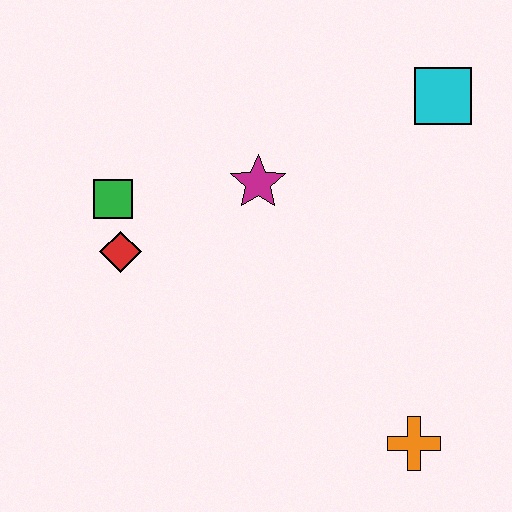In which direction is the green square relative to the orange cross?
The green square is to the left of the orange cross.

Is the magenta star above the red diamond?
Yes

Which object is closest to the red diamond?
The green square is closest to the red diamond.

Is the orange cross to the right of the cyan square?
No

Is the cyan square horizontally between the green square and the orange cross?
No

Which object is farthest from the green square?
The orange cross is farthest from the green square.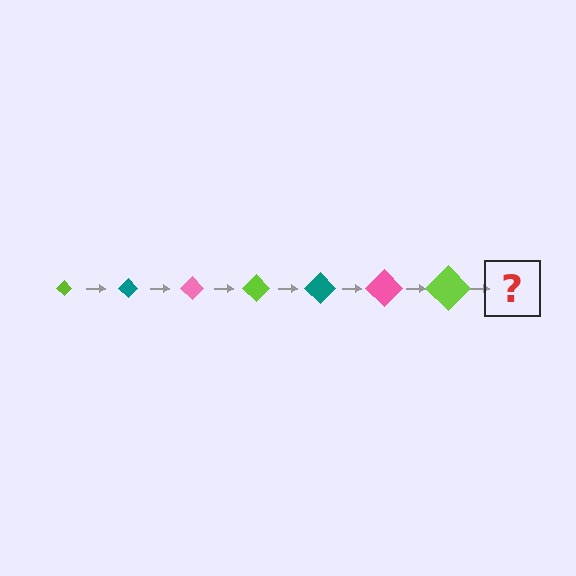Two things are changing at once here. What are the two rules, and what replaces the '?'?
The two rules are that the diamond grows larger each step and the color cycles through lime, teal, and pink. The '?' should be a teal diamond, larger than the previous one.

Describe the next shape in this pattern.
It should be a teal diamond, larger than the previous one.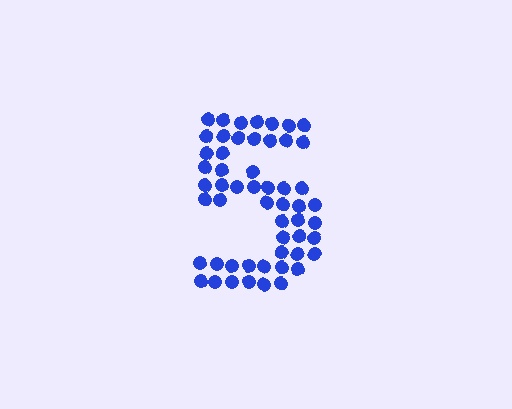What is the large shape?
The large shape is the digit 5.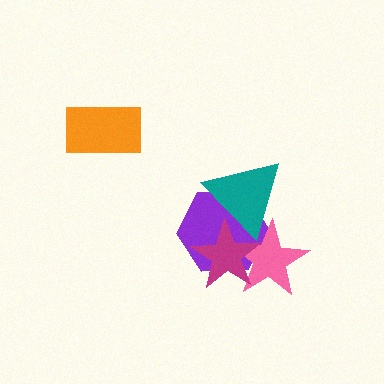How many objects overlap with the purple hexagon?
3 objects overlap with the purple hexagon.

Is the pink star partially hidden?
Yes, it is partially covered by another shape.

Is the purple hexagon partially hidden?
Yes, it is partially covered by another shape.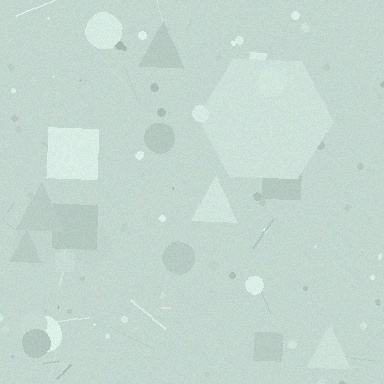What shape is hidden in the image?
A hexagon is hidden in the image.